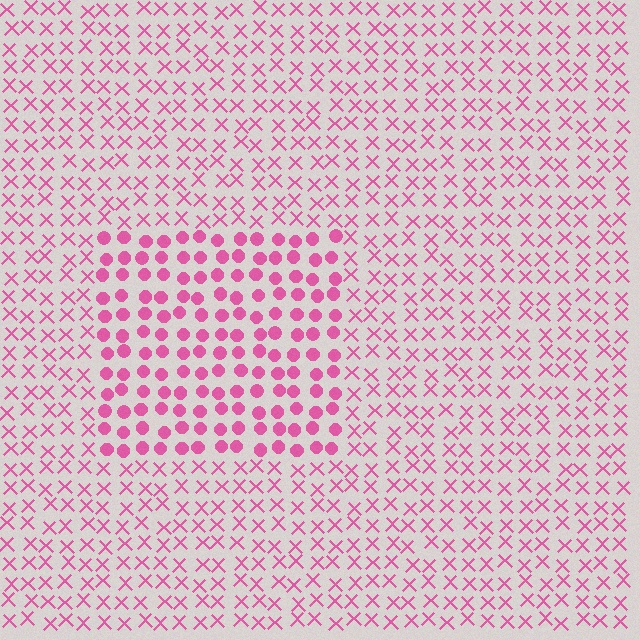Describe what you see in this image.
The image is filled with small pink elements arranged in a uniform grid. A rectangle-shaped region contains circles, while the surrounding area contains X marks. The boundary is defined purely by the change in element shape.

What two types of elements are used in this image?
The image uses circles inside the rectangle region and X marks outside it.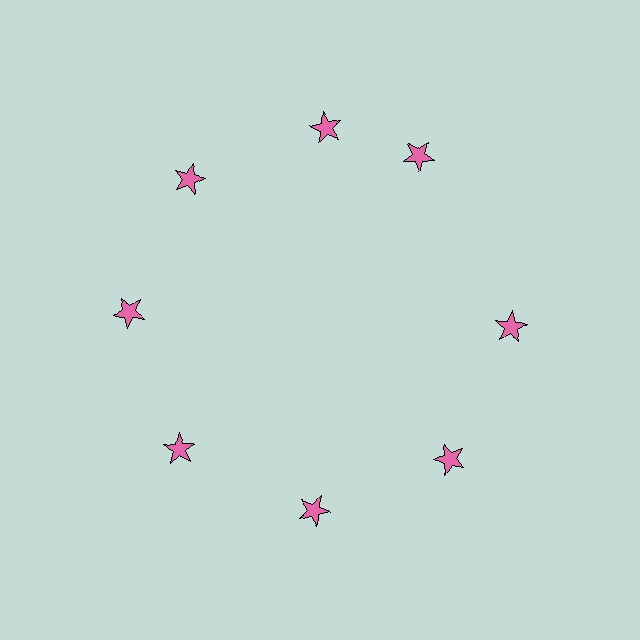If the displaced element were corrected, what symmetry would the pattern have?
It would have 8-fold rotational symmetry — the pattern would map onto itself every 45 degrees.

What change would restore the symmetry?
The symmetry would be restored by rotating it back into even spacing with its neighbors so that all 8 stars sit at equal angles and equal distance from the center.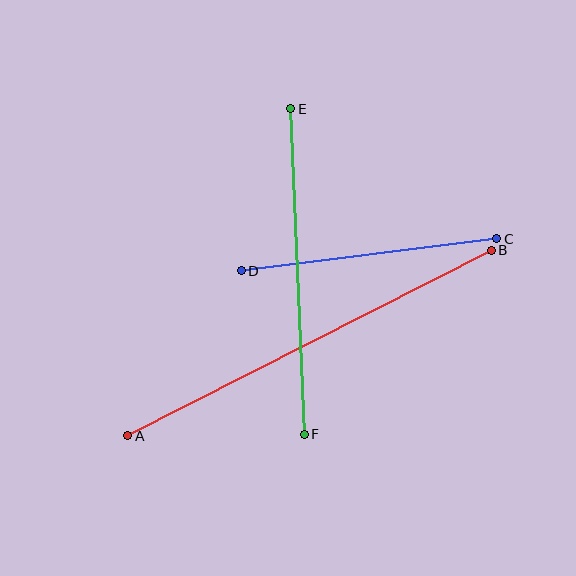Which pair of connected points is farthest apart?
Points A and B are farthest apart.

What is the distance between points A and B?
The distance is approximately 408 pixels.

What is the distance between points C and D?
The distance is approximately 258 pixels.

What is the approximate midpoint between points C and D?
The midpoint is at approximately (369, 255) pixels.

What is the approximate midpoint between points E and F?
The midpoint is at approximately (298, 272) pixels.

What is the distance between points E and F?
The distance is approximately 326 pixels.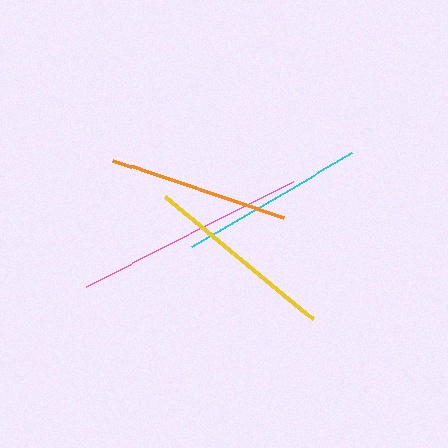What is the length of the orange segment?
The orange segment is approximately 180 pixels long.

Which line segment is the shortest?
The orange line is the shortest at approximately 180 pixels.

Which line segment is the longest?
The pink line is the longest at approximately 232 pixels.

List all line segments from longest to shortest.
From longest to shortest: pink, yellow, cyan, orange.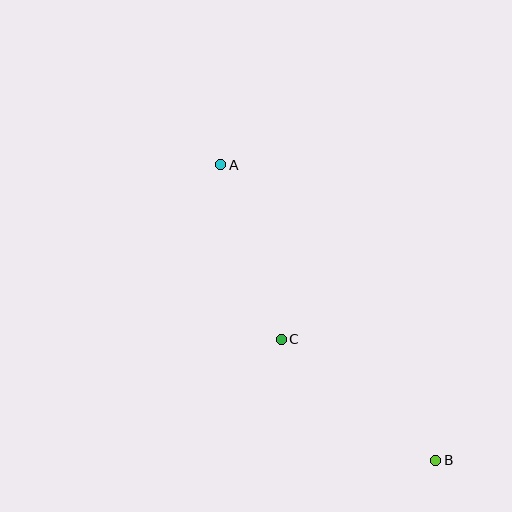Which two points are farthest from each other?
Points A and B are farthest from each other.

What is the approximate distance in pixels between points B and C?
The distance between B and C is approximately 196 pixels.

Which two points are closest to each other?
Points A and C are closest to each other.